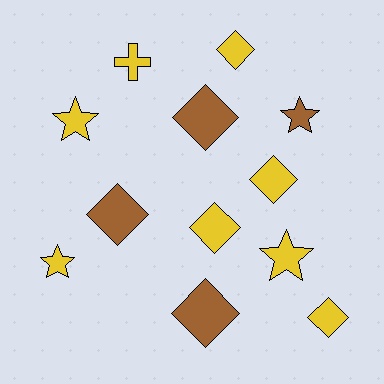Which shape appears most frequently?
Diamond, with 7 objects.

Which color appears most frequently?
Yellow, with 8 objects.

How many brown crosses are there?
There are no brown crosses.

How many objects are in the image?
There are 12 objects.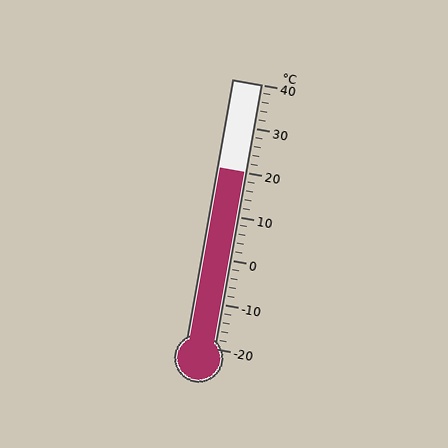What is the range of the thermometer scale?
The thermometer scale ranges from -20°C to 40°C.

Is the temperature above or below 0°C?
The temperature is above 0°C.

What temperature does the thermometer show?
The thermometer shows approximately 20°C.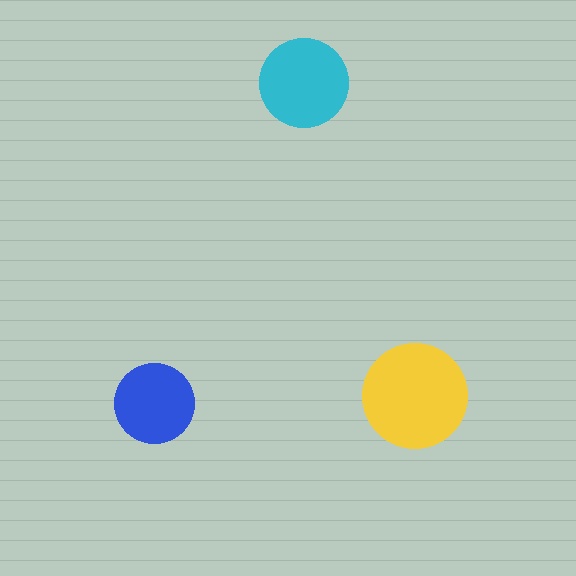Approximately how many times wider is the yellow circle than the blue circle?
About 1.5 times wider.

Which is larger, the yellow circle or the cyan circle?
The yellow one.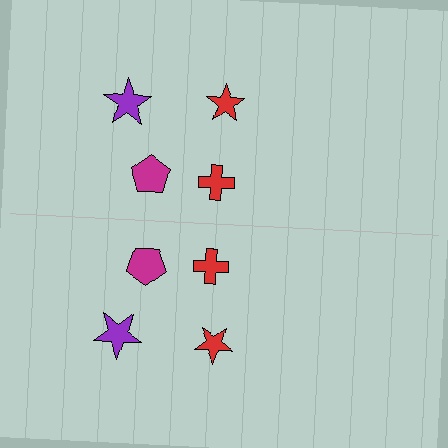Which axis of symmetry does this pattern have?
The pattern has a horizontal axis of symmetry running through the center of the image.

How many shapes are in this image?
There are 8 shapes in this image.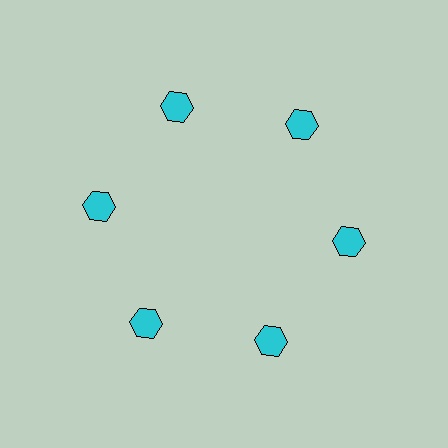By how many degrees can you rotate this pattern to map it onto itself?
The pattern maps onto itself every 60 degrees of rotation.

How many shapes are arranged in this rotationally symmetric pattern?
There are 6 shapes, arranged in 6 groups of 1.